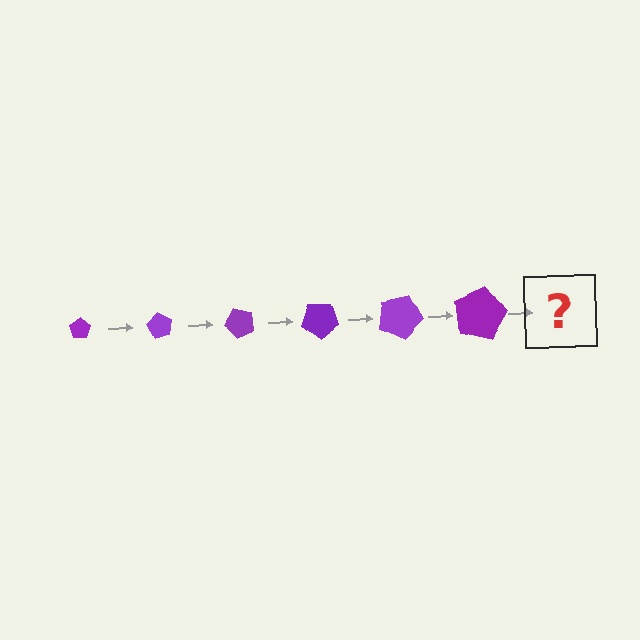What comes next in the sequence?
The next element should be a pentagon, larger than the previous one and rotated 360 degrees from the start.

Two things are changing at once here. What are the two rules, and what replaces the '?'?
The two rules are that the pentagon grows larger each step and it rotates 60 degrees each step. The '?' should be a pentagon, larger than the previous one and rotated 360 degrees from the start.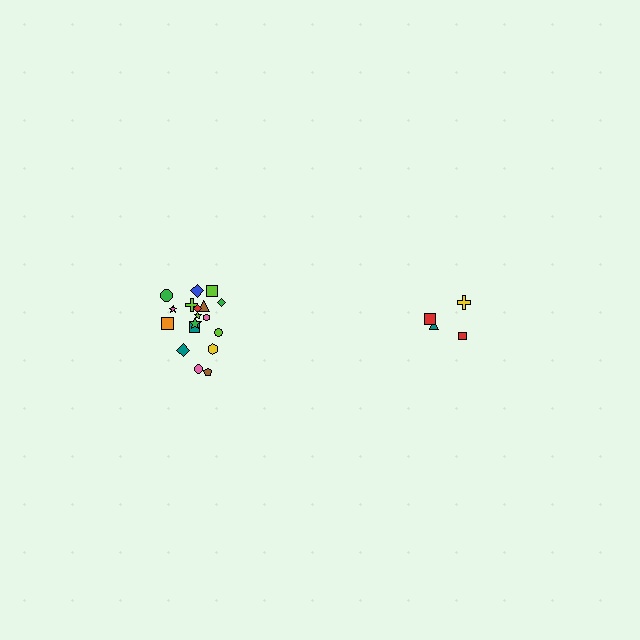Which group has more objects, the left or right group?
The left group.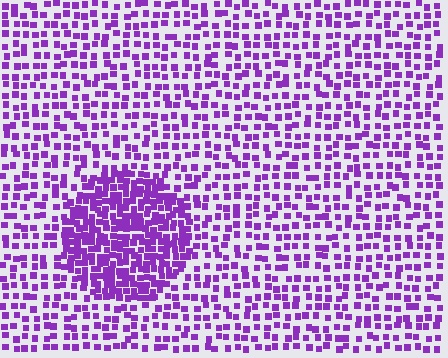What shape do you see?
I see a circle.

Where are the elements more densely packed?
The elements are more densely packed inside the circle boundary.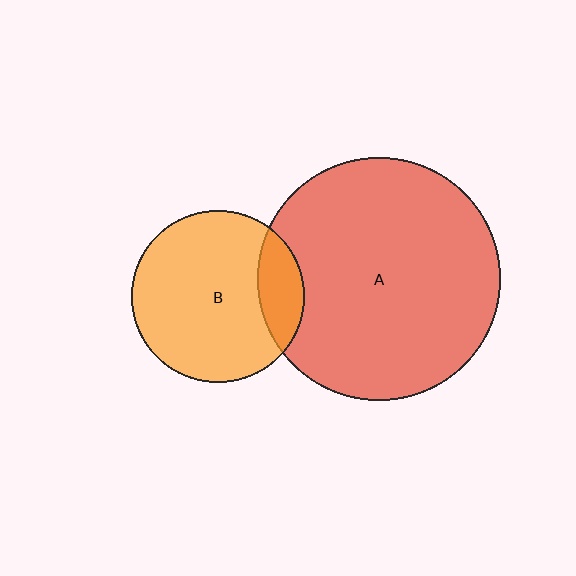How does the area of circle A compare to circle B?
Approximately 2.0 times.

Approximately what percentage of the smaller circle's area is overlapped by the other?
Approximately 15%.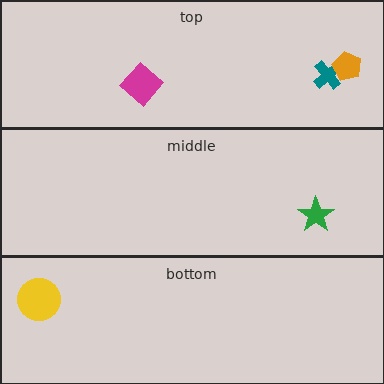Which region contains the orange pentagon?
The top region.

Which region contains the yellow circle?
The bottom region.